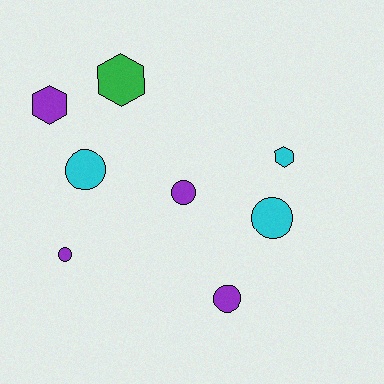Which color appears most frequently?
Purple, with 4 objects.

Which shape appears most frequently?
Circle, with 5 objects.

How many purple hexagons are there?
There is 1 purple hexagon.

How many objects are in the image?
There are 8 objects.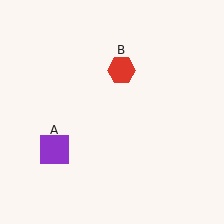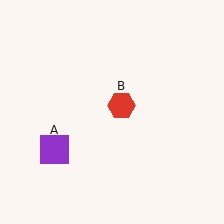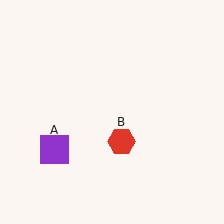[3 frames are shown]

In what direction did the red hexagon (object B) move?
The red hexagon (object B) moved down.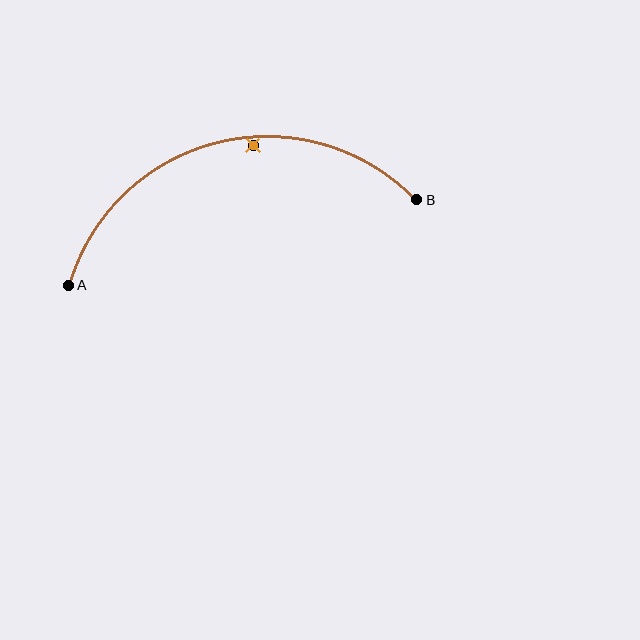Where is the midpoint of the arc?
The arc midpoint is the point on the curve farthest from the straight line joining A and B. It sits above that line.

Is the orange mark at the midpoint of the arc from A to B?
No — the orange mark does not lie on the arc at all. It sits slightly inside the curve.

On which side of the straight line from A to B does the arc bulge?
The arc bulges above the straight line connecting A and B.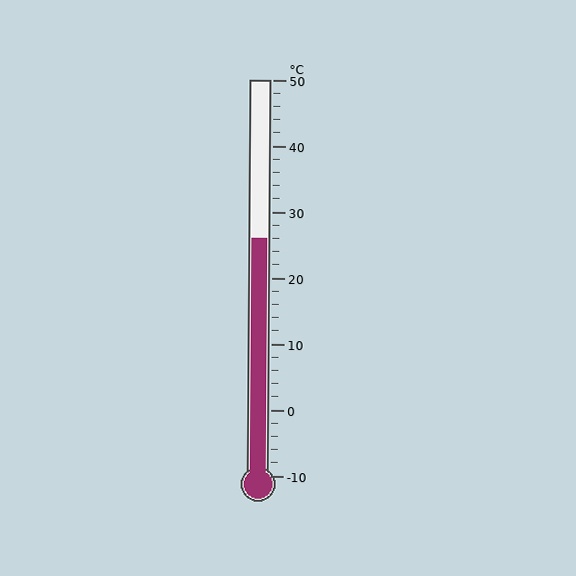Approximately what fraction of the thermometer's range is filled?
The thermometer is filled to approximately 60% of its range.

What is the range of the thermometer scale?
The thermometer scale ranges from -10°C to 50°C.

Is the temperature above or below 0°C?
The temperature is above 0°C.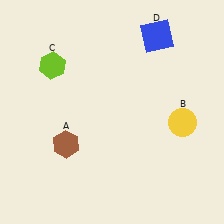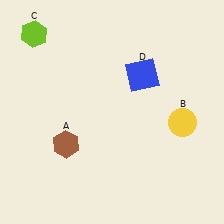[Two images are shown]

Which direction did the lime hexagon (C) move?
The lime hexagon (C) moved up.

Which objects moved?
The objects that moved are: the lime hexagon (C), the blue square (D).